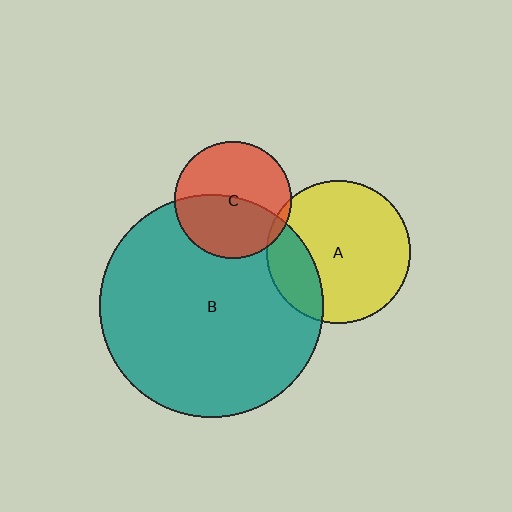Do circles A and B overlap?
Yes.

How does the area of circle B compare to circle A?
Approximately 2.4 times.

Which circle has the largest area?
Circle B (teal).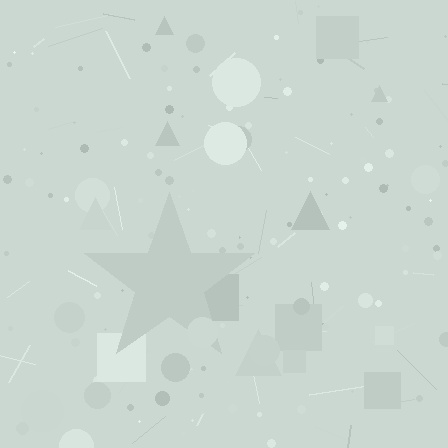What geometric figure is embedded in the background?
A star is embedded in the background.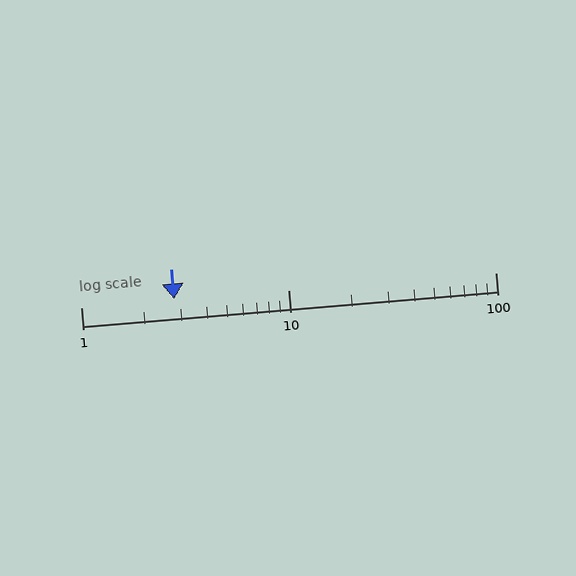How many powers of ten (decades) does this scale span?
The scale spans 2 decades, from 1 to 100.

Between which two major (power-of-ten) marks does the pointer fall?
The pointer is between 1 and 10.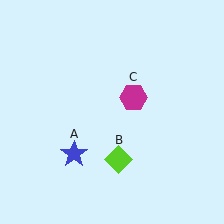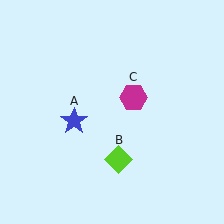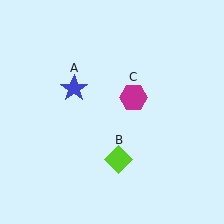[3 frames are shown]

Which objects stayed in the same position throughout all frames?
Lime diamond (object B) and magenta hexagon (object C) remained stationary.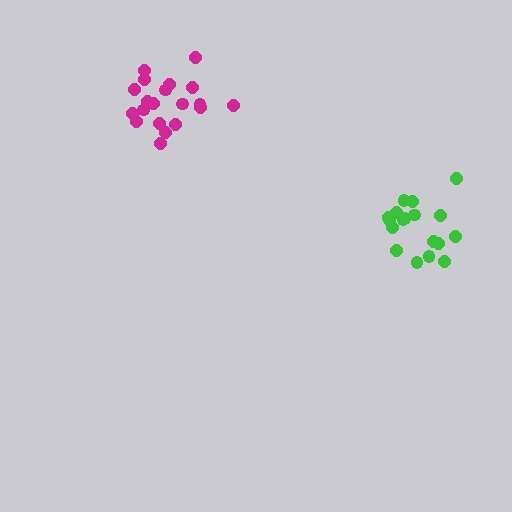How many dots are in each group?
Group 1: 20 dots, Group 2: 18 dots (38 total).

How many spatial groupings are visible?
There are 2 spatial groupings.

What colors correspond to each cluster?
The clusters are colored: magenta, green.